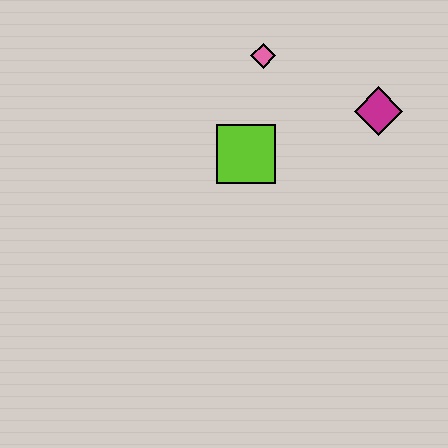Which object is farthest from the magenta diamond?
The lime square is farthest from the magenta diamond.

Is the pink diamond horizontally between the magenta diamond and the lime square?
Yes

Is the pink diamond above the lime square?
Yes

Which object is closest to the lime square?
The pink diamond is closest to the lime square.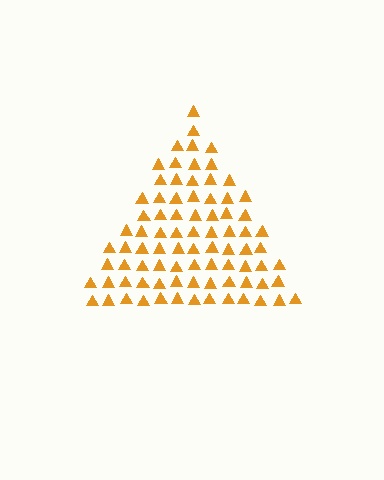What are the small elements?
The small elements are triangles.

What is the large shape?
The large shape is a triangle.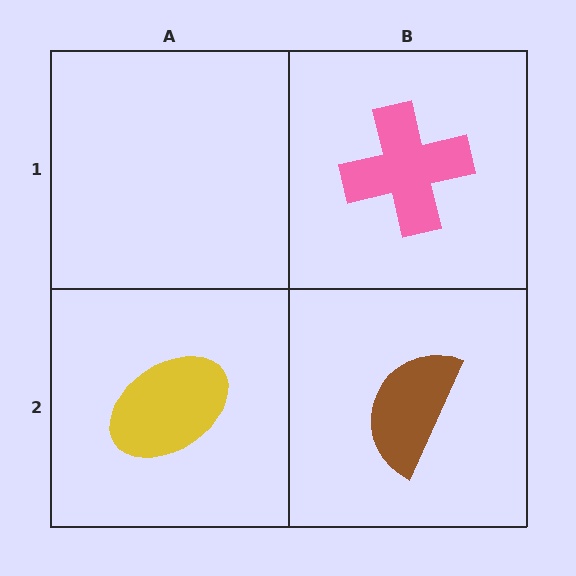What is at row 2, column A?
A yellow ellipse.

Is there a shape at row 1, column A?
No, that cell is empty.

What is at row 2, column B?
A brown semicircle.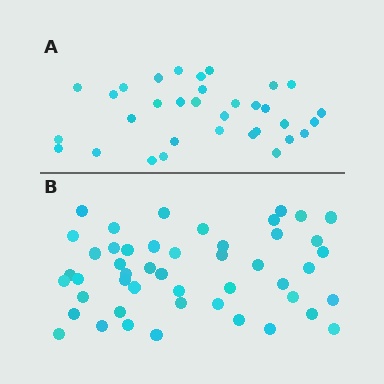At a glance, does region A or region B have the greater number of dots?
Region B (the bottom region) has more dots.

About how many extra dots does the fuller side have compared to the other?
Region B has approximately 15 more dots than region A.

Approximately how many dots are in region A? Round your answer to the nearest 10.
About 30 dots. (The exact count is 33, which rounds to 30.)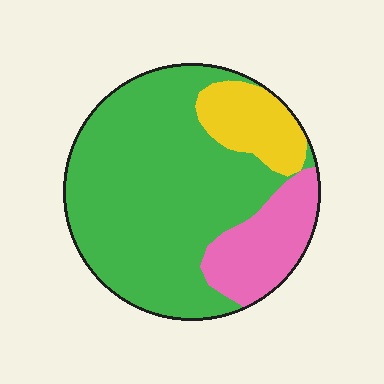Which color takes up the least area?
Yellow, at roughly 15%.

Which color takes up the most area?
Green, at roughly 70%.